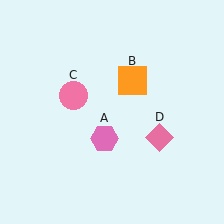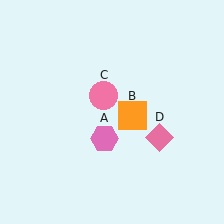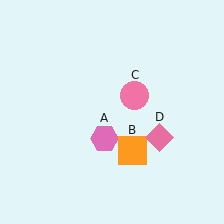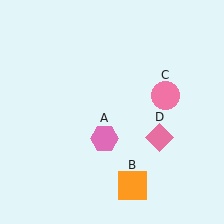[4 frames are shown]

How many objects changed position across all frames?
2 objects changed position: orange square (object B), pink circle (object C).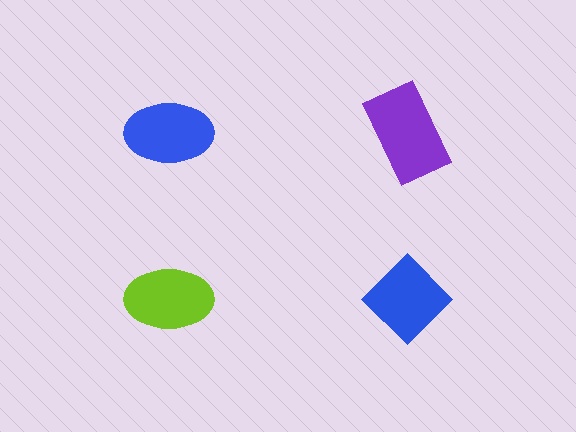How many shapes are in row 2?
2 shapes.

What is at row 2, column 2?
A blue diamond.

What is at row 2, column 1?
A lime ellipse.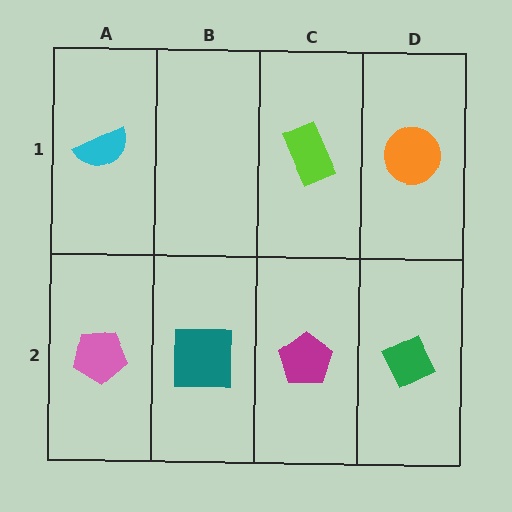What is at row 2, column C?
A magenta pentagon.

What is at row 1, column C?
A lime rectangle.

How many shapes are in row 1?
3 shapes.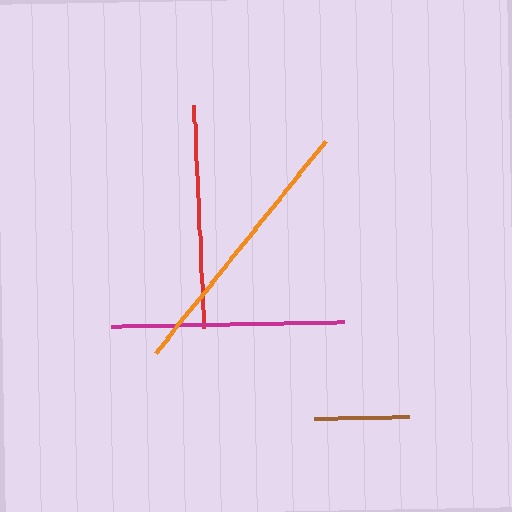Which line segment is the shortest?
The brown line is the shortest at approximately 95 pixels.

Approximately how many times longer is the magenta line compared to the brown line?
The magenta line is approximately 2.5 times the length of the brown line.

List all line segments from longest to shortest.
From longest to shortest: orange, magenta, red, brown.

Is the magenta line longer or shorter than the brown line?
The magenta line is longer than the brown line.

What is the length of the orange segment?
The orange segment is approximately 272 pixels long.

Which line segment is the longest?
The orange line is the longest at approximately 272 pixels.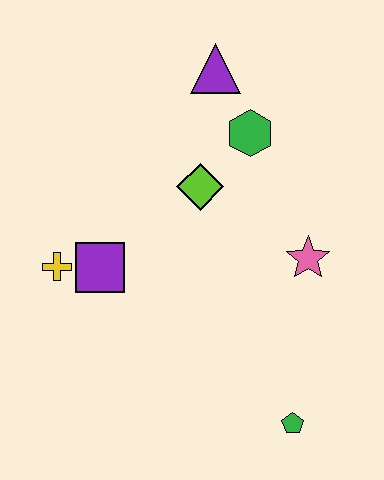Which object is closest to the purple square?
The yellow cross is closest to the purple square.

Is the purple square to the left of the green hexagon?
Yes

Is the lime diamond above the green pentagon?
Yes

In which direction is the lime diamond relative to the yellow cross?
The lime diamond is to the right of the yellow cross.